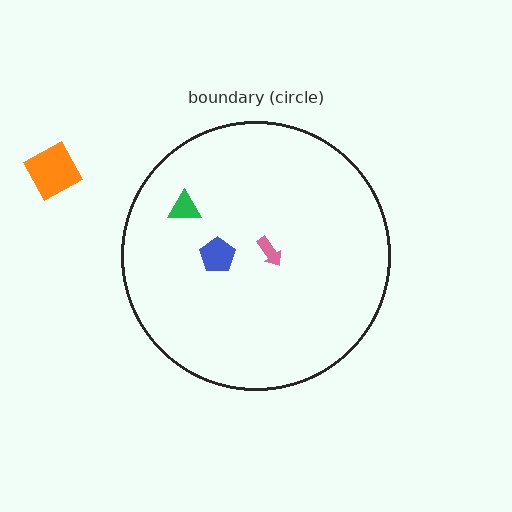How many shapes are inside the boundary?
3 inside, 1 outside.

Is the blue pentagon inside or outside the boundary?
Inside.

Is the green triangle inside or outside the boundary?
Inside.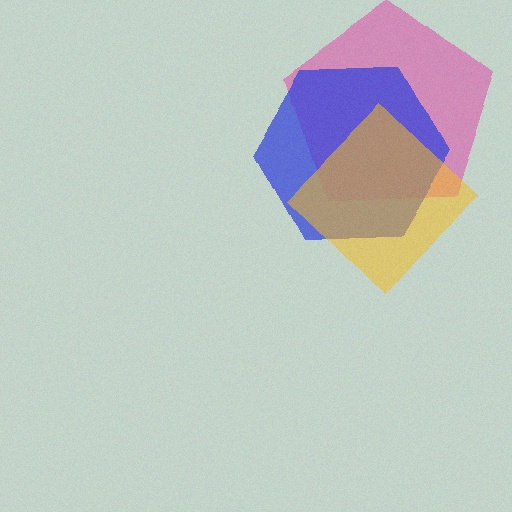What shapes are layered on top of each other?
The layered shapes are: a pink pentagon, a blue hexagon, a yellow diamond.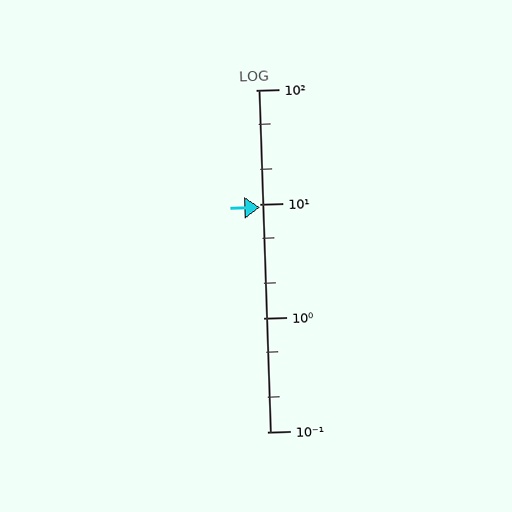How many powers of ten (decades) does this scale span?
The scale spans 3 decades, from 0.1 to 100.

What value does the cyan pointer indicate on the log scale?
The pointer indicates approximately 9.3.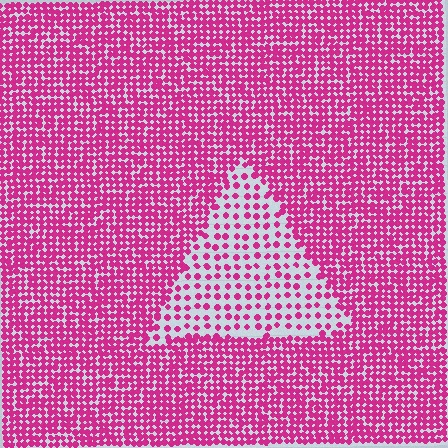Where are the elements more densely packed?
The elements are more densely packed outside the triangle boundary.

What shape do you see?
I see a triangle.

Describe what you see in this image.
The image contains small magenta elements arranged at two different densities. A triangle-shaped region is visible where the elements are less densely packed than the surrounding area.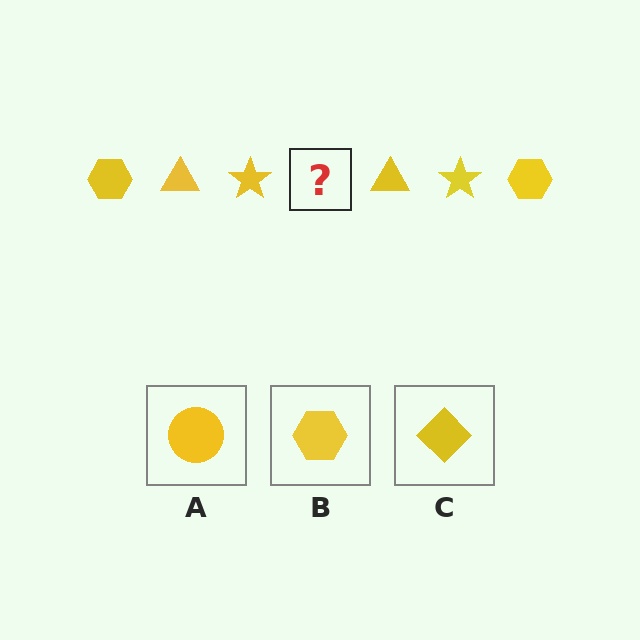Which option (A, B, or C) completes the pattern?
B.